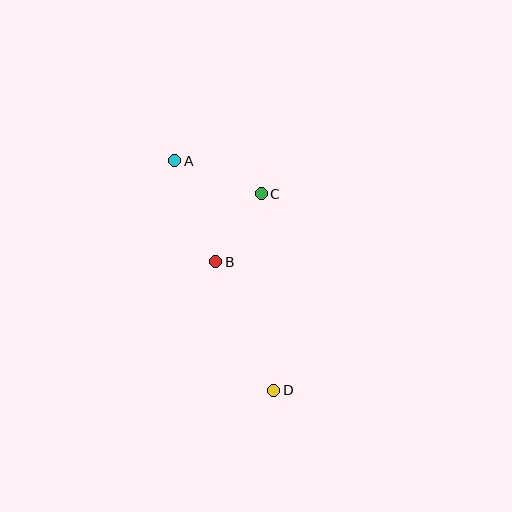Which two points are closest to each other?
Points B and C are closest to each other.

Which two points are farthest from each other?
Points A and D are farthest from each other.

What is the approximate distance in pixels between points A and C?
The distance between A and C is approximately 93 pixels.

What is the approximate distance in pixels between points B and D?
The distance between B and D is approximately 141 pixels.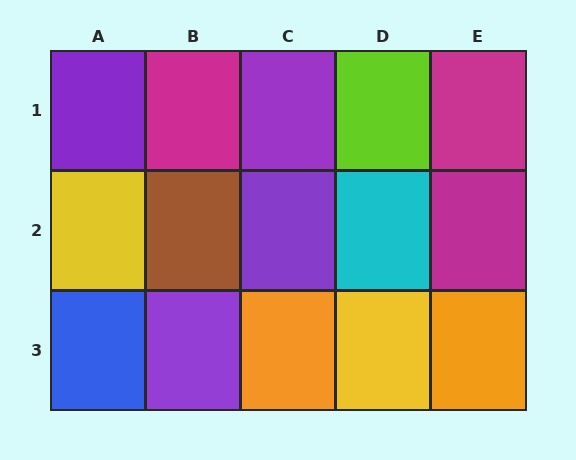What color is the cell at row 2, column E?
Magenta.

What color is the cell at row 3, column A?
Blue.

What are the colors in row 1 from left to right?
Purple, magenta, purple, lime, magenta.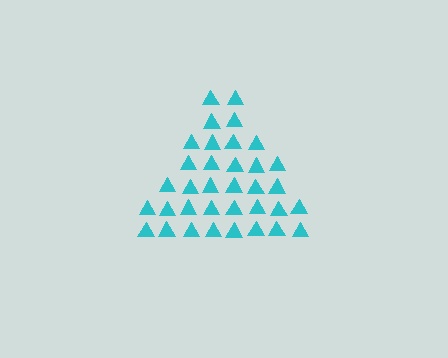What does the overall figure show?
The overall figure shows a triangle.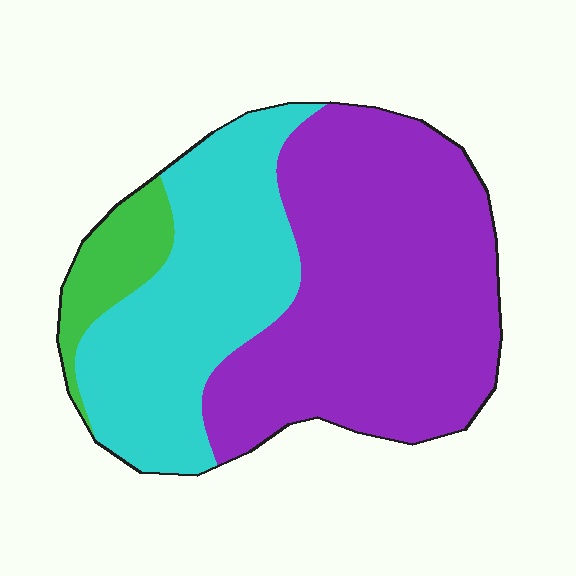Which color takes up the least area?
Green, at roughly 10%.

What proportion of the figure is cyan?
Cyan takes up about three eighths (3/8) of the figure.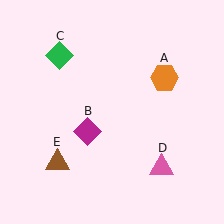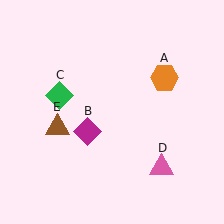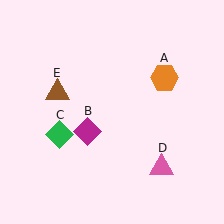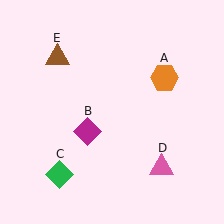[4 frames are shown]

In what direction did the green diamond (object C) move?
The green diamond (object C) moved down.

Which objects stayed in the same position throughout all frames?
Orange hexagon (object A) and magenta diamond (object B) and pink triangle (object D) remained stationary.